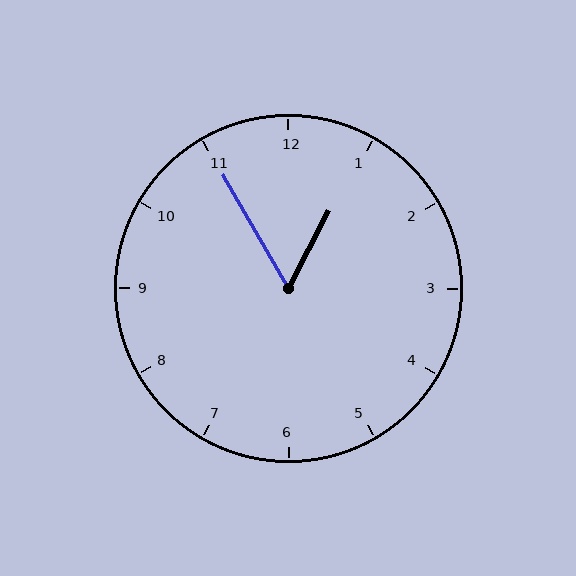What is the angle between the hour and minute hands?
Approximately 58 degrees.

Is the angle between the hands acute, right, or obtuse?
It is acute.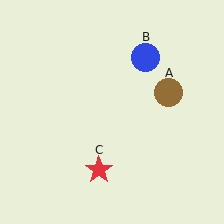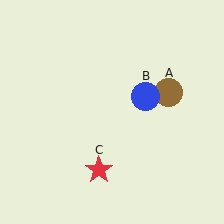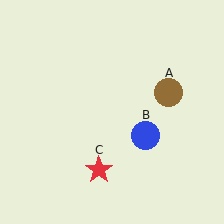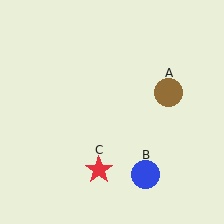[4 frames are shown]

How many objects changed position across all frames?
1 object changed position: blue circle (object B).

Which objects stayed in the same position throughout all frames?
Brown circle (object A) and red star (object C) remained stationary.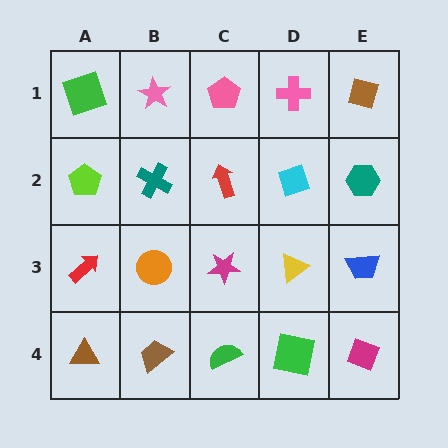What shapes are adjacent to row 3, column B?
A teal cross (row 2, column B), a brown trapezoid (row 4, column B), a red arrow (row 3, column A), a magenta star (row 3, column C).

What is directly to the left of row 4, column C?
A brown trapezoid.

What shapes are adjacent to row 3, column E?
A teal hexagon (row 2, column E), a magenta diamond (row 4, column E), a yellow triangle (row 3, column D).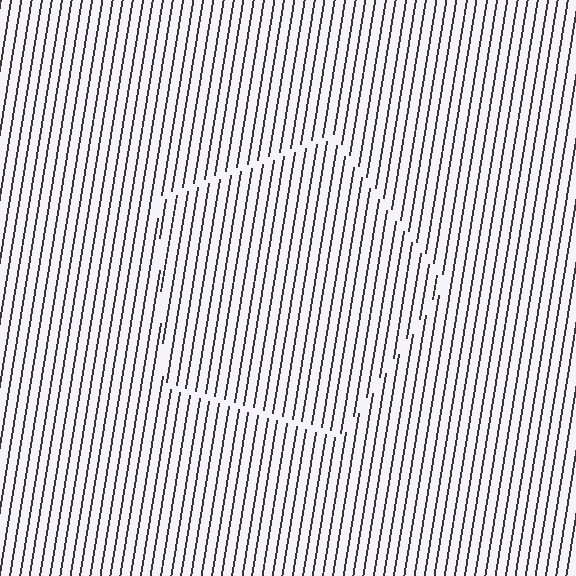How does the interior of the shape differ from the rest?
The interior of the shape contains the same grating, shifted by half a period — the contour is defined by the phase discontinuity where line-ends from the inner and outer gratings abut.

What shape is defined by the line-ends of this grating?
An illusory pentagon. The interior of the shape contains the same grating, shifted by half a period — the contour is defined by the phase discontinuity where line-ends from the inner and outer gratings abut.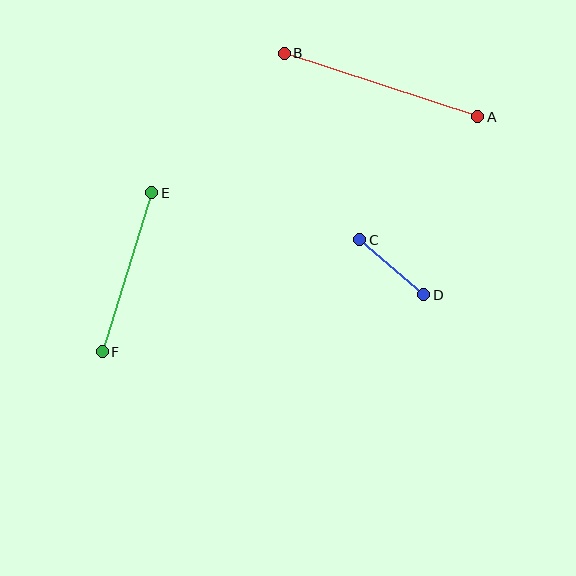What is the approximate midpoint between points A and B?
The midpoint is at approximately (381, 85) pixels.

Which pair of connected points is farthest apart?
Points A and B are farthest apart.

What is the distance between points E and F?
The distance is approximately 167 pixels.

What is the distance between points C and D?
The distance is approximately 84 pixels.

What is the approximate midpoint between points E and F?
The midpoint is at approximately (127, 272) pixels.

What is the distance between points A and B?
The distance is approximately 204 pixels.